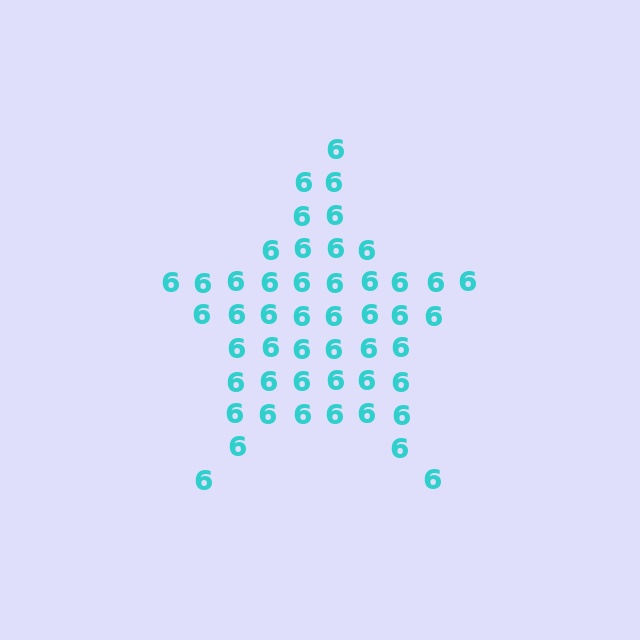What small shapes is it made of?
It is made of small digit 6's.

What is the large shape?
The large shape is a star.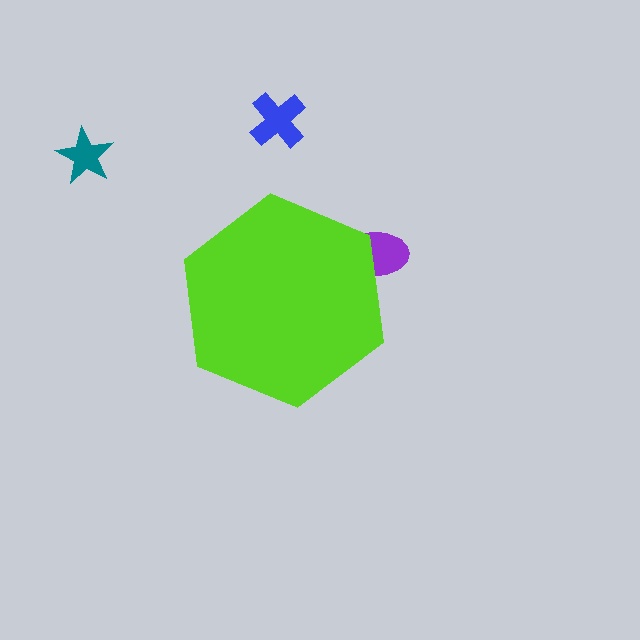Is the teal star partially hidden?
No, the teal star is fully visible.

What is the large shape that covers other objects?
A lime hexagon.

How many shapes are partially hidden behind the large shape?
1 shape is partially hidden.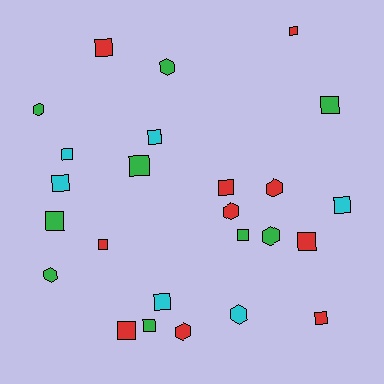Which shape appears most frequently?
Square, with 17 objects.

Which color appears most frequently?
Red, with 10 objects.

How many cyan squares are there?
There are 5 cyan squares.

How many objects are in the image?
There are 25 objects.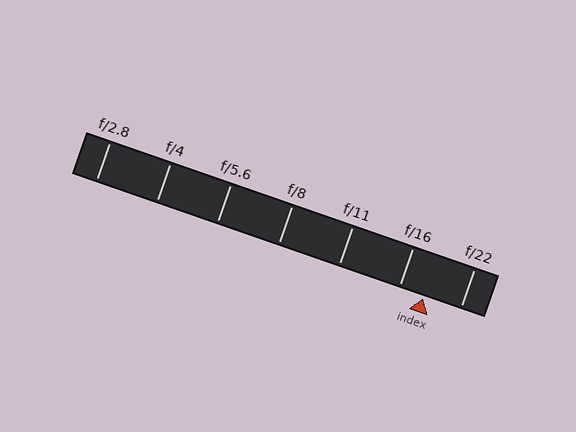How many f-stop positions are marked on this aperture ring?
There are 7 f-stop positions marked.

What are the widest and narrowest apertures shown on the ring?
The widest aperture shown is f/2.8 and the narrowest is f/22.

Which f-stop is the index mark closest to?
The index mark is closest to f/16.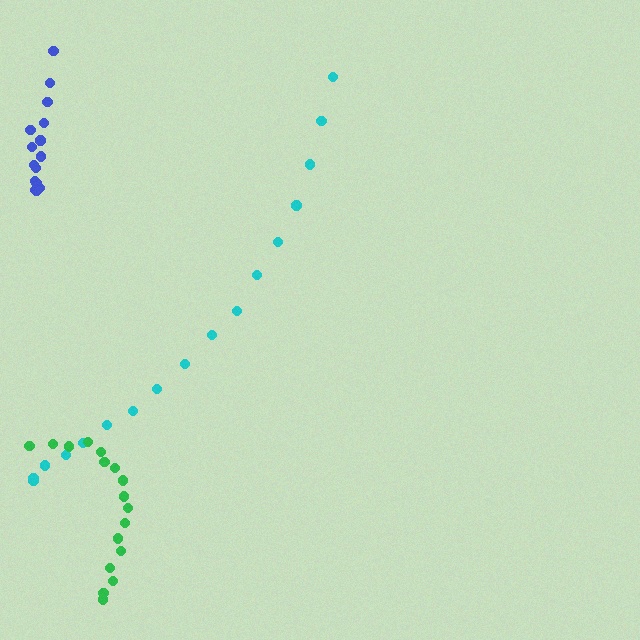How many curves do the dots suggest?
There are 3 distinct paths.